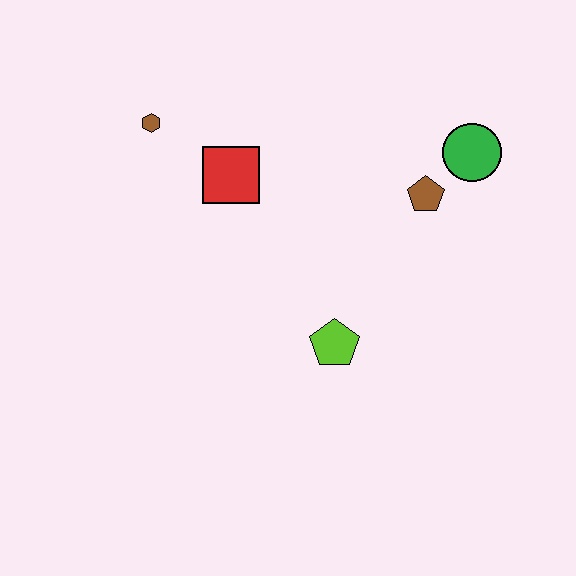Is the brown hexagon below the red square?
No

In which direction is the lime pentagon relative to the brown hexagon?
The lime pentagon is below the brown hexagon.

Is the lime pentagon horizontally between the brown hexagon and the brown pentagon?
Yes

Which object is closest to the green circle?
The brown pentagon is closest to the green circle.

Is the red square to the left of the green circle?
Yes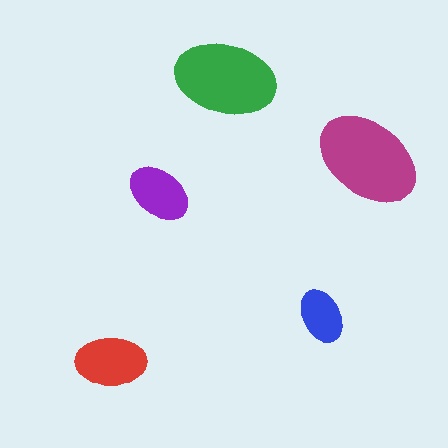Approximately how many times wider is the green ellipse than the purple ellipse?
About 1.5 times wider.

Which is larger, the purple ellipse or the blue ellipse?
The purple one.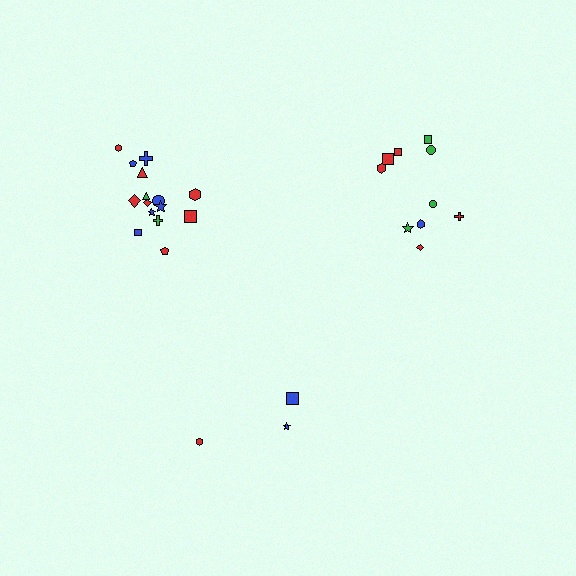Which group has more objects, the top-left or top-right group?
The top-left group.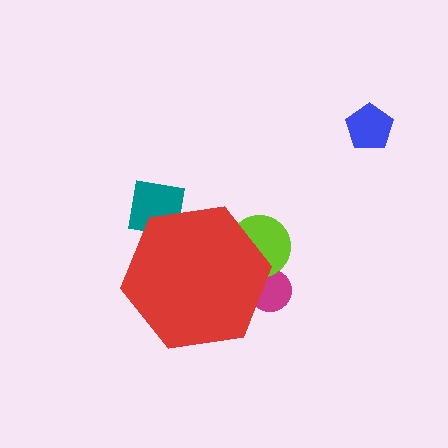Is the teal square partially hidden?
Yes, the teal square is partially hidden behind the red hexagon.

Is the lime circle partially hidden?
Yes, the lime circle is partially hidden behind the red hexagon.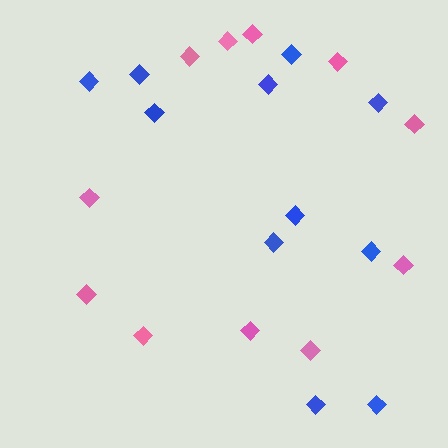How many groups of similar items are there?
There are 2 groups: one group of blue diamonds (11) and one group of pink diamonds (11).